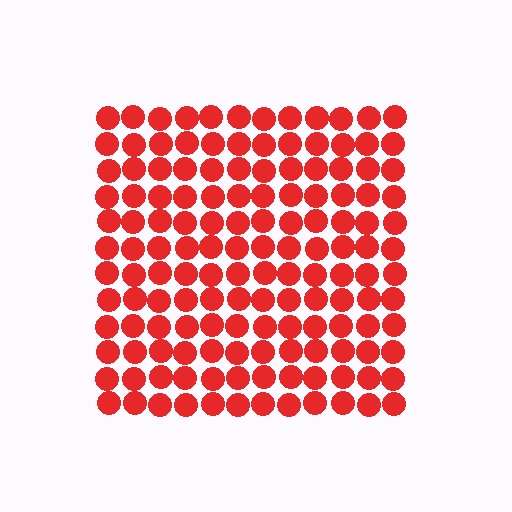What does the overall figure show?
The overall figure shows a square.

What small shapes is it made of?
It is made of small circles.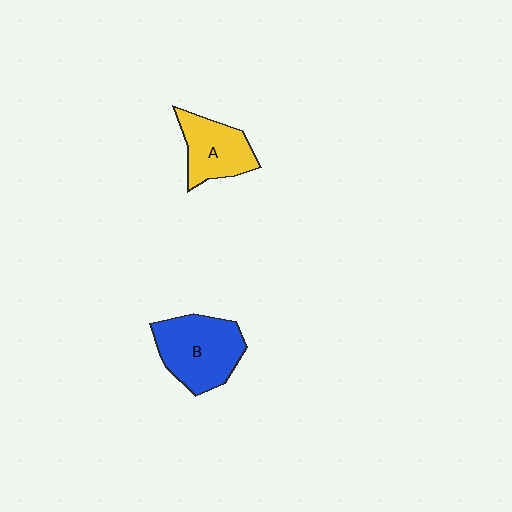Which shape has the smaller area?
Shape A (yellow).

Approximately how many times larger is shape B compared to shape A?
Approximately 1.4 times.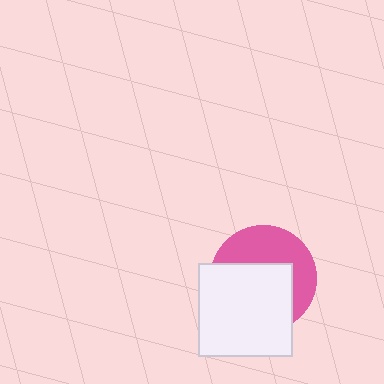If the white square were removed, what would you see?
You would see the complete pink circle.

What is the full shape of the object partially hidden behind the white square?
The partially hidden object is a pink circle.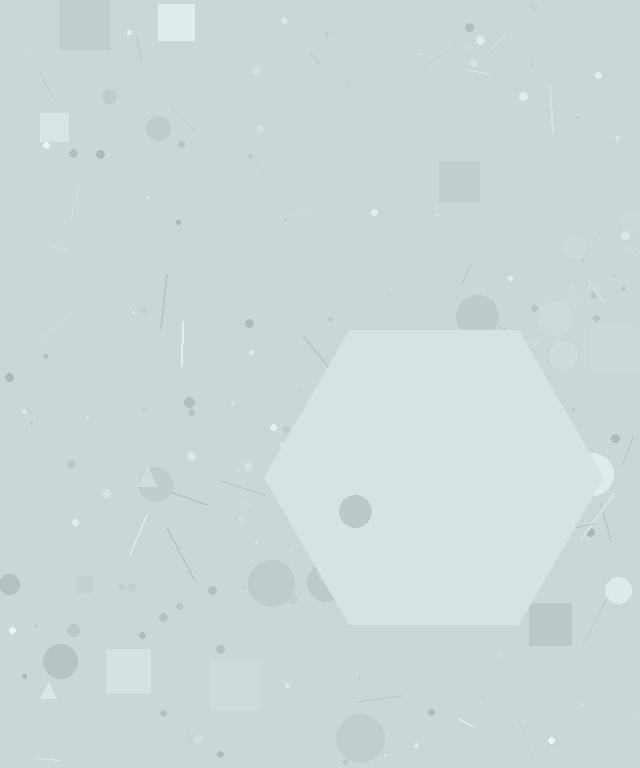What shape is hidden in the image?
A hexagon is hidden in the image.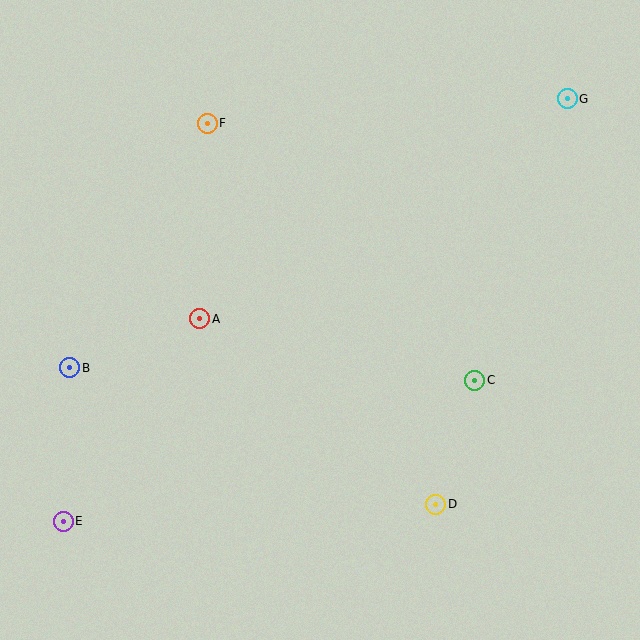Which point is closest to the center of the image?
Point A at (200, 319) is closest to the center.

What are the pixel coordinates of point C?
Point C is at (475, 380).